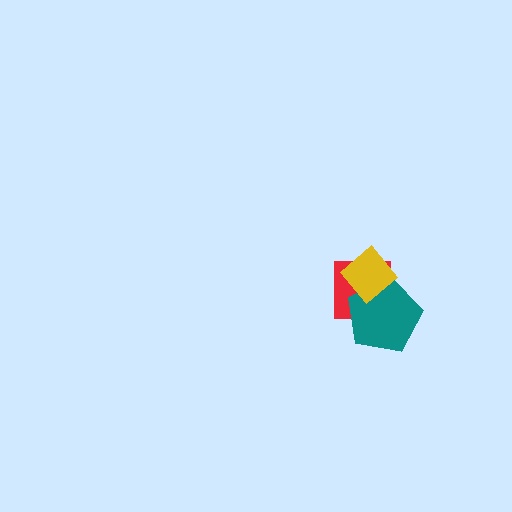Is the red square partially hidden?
Yes, it is partially covered by another shape.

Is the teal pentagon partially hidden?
Yes, it is partially covered by another shape.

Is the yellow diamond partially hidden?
No, no other shape covers it.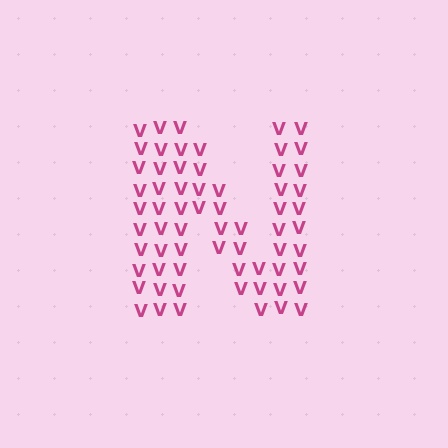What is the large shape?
The large shape is the letter N.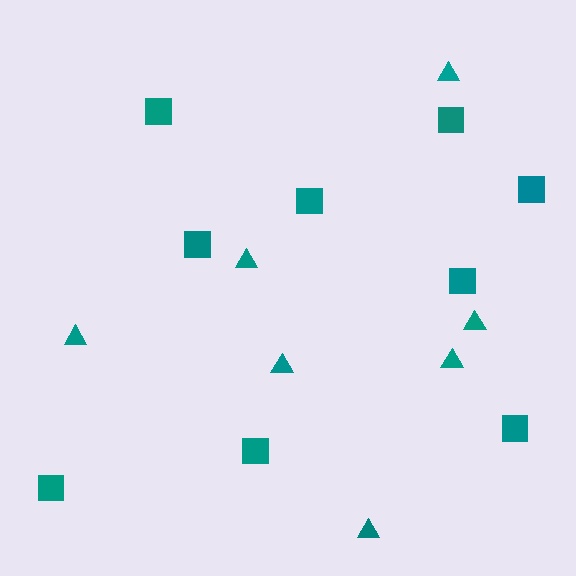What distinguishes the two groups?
There are 2 groups: one group of squares (9) and one group of triangles (7).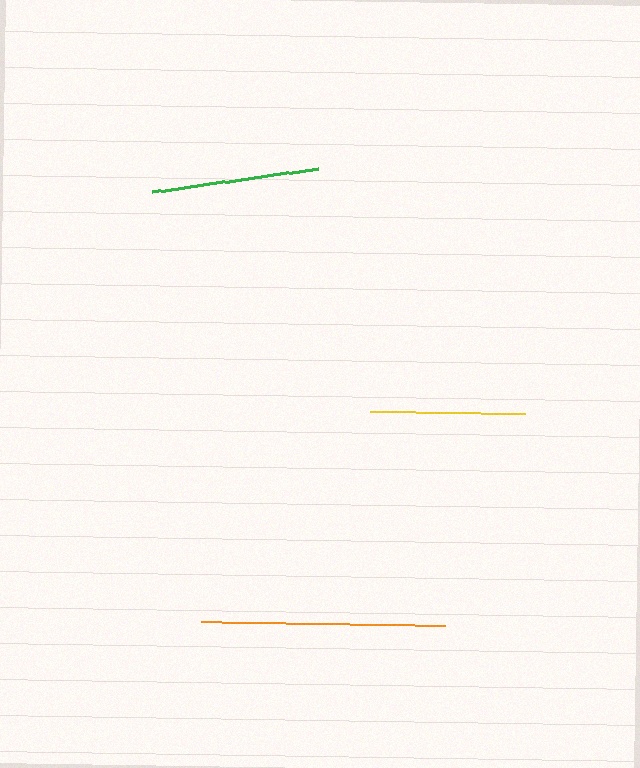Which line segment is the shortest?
The yellow line is the shortest at approximately 154 pixels.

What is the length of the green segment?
The green segment is approximately 168 pixels long.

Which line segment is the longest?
The orange line is the longest at approximately 244 pixels.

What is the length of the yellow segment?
The yellow segment is approximately 154 pixels long.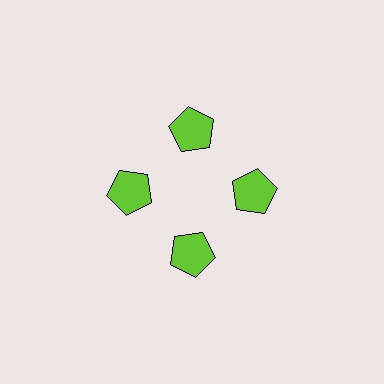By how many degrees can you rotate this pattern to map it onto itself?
The pattern maps onto itself every 90 degrees of rotation.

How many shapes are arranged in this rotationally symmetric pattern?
There are 4 shapes, arranged in 4 groups of 1.